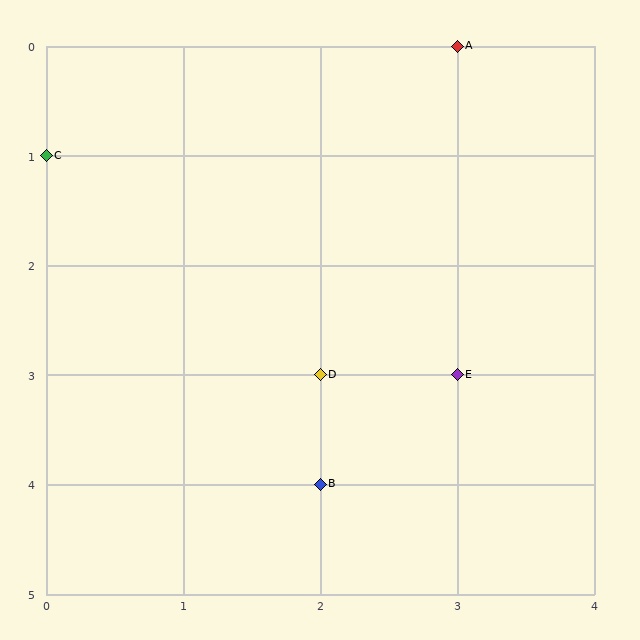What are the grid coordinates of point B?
Point B is at grid coordinates (2, 4).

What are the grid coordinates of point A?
Point A is at grid coordinates (3, 0).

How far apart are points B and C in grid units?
Points B and C are 2 columns and 3 rows apart (about 3.6 grid units diagonally).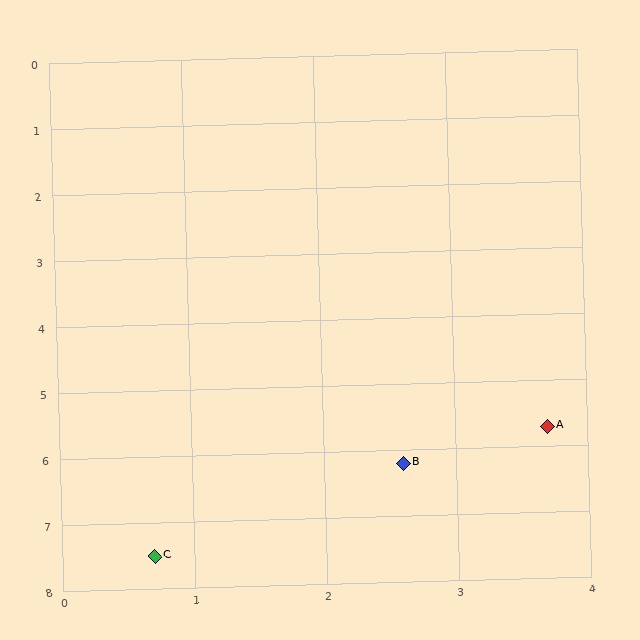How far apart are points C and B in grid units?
Points C and B are about 2.3 grid units apart.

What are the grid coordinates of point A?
Point A is at approximately (3.7, 5.7).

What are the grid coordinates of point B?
Point B is at approximately (2.6, 6.2).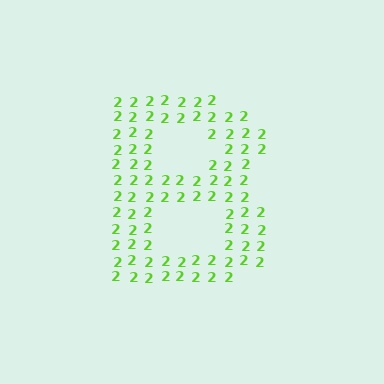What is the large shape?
The large shape is the letter B.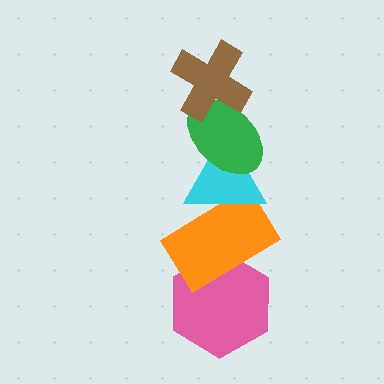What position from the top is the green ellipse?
The green ellipse is 2nd from the top.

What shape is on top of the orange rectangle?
The cyan triangle is on top of the orange rectangle.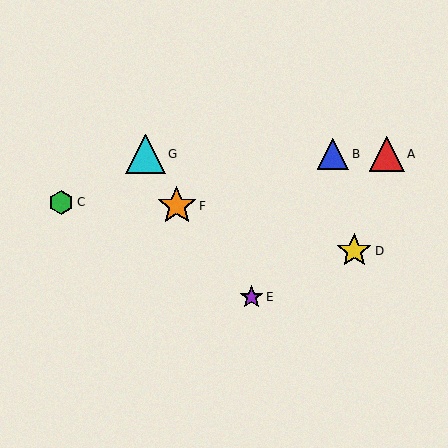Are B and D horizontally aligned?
No, B is at y≈154 and D is at y≈251.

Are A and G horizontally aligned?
Yes, both are at y≈154.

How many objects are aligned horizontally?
3 objects (A, B, G) are aligned horizontally.